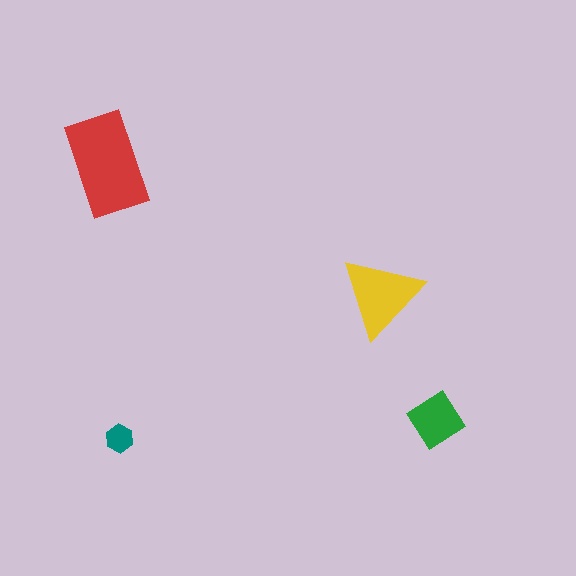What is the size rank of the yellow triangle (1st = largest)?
2nd.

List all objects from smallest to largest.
The teal hexagon, the green diamond, the yellow triangle, the red rectangle.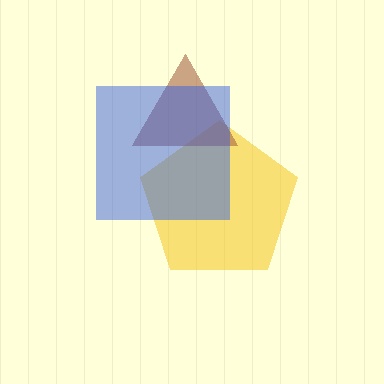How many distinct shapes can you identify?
There are 3 distinct shapes: a yellow pentagon, a brown triangle, a blue square.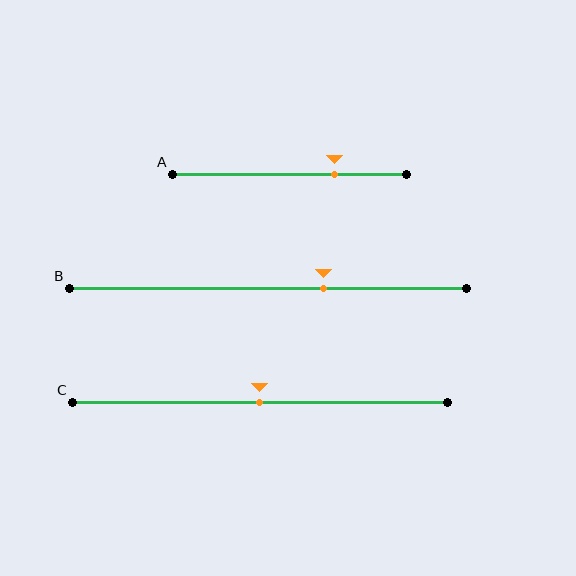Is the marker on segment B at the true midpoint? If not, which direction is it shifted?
No, the marker on segment B is shifted to the right by about 14% of the segment length.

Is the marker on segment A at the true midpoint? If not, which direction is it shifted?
No, the marker on segment A is shifted to the right by about 19% of the segment length.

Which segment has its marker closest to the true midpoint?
Segment C has its marker closest to the true midpoint.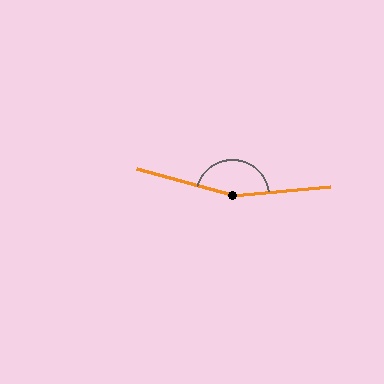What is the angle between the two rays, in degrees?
Approximately 159 degrees.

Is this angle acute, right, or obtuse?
It is obtuse.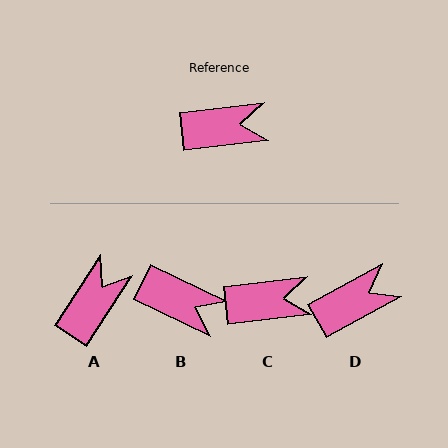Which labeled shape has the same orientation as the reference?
C.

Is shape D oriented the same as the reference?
No, it is off by about 22 degrees.